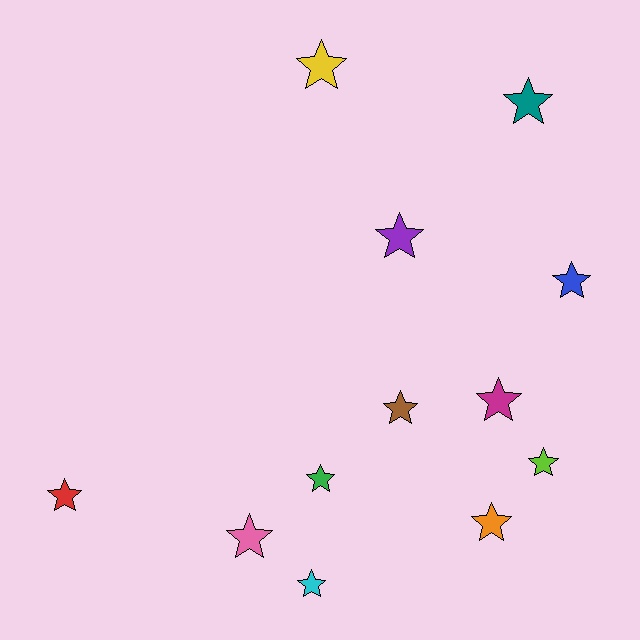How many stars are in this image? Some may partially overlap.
There are 12 stars.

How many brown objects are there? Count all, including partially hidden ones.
There is 1 brown object.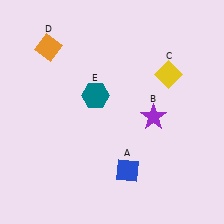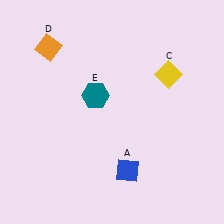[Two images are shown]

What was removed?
The purple star (B) was removed in Image 2.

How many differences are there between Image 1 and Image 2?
There is 1 difference between the two images.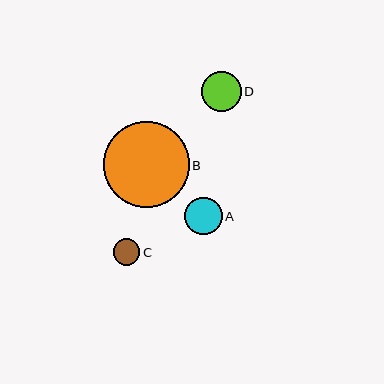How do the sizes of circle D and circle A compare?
Circle D and circle A are approximately the same size.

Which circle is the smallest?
Circle C is the smallest with a size of approximately 27 pixels.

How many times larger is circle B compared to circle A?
Circle B is approximately 2.3 times the size of circle A.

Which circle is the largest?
Circle B is the largest with a size of approximately 86 pixels.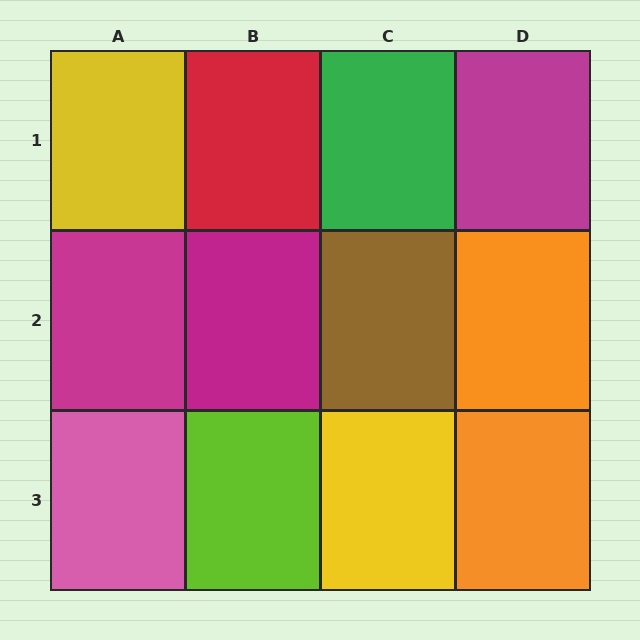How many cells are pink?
1 cell is pink.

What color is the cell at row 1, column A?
Yellow.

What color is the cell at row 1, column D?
Magenta.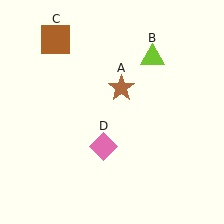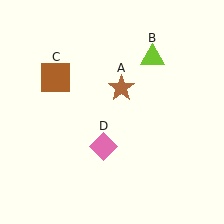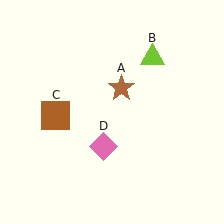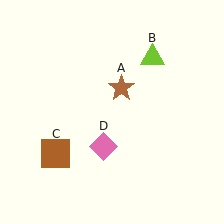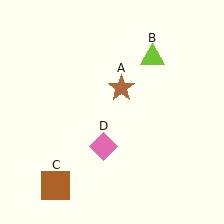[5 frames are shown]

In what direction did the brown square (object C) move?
The brown square (object C) moved down.